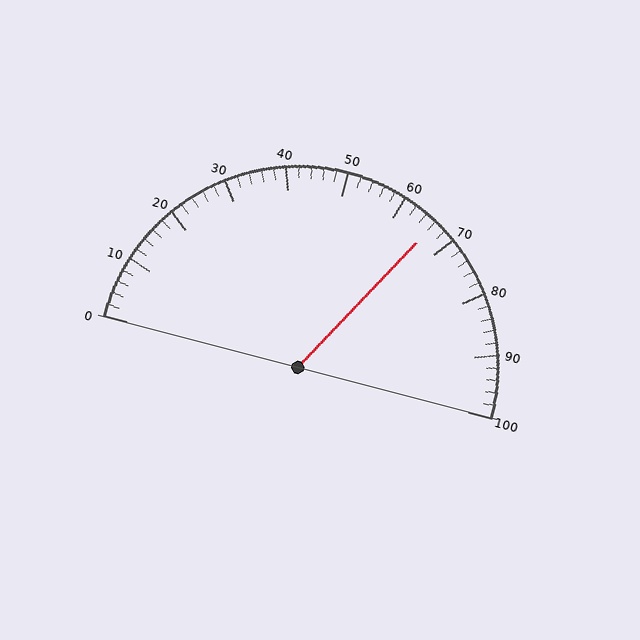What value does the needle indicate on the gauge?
The needle indicates approximately 66.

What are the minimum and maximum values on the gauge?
The gauge ranges from 0 to 100.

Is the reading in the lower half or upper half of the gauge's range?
The reading is in the upper half of the range (0 to 100).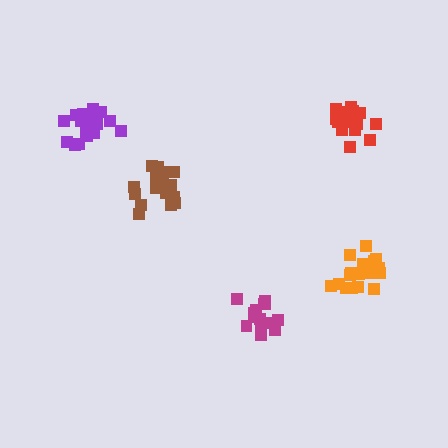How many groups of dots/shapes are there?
There are 5 groups.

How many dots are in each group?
Group 1: 18 dots, Group 2: 18 dots, Group 3: 15 dots, Group 4: 19 dots, Group 5: 17 dots (87 total).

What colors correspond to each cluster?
The clusters are colored: purple, brown, magenta, orange, red.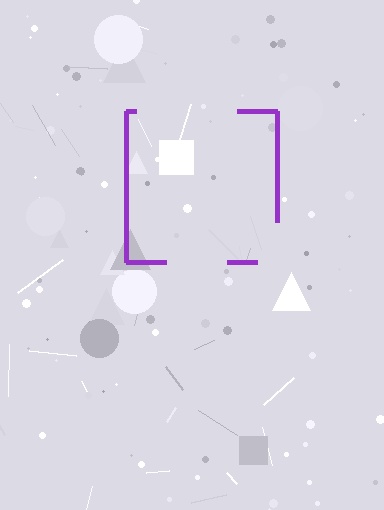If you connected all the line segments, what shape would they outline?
They would outline a square.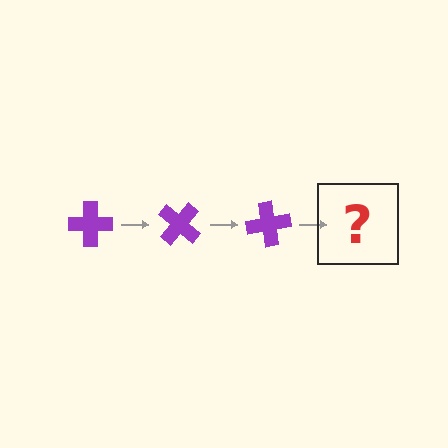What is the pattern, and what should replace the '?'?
The pattern is that the cross rotates 40 degrees each step. The '?' should be a purple cross rotated 120 degrees.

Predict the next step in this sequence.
The next step is a purple cross rotated 120 degrees.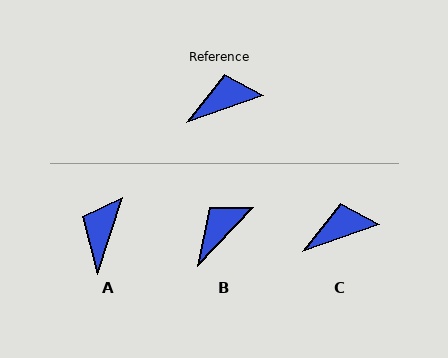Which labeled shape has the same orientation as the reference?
C.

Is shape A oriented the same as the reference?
No, it is off by about 53 degrees.